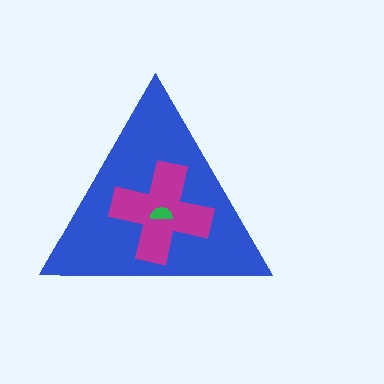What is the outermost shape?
The blue triangle.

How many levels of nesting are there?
3.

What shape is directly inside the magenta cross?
The green semicircle.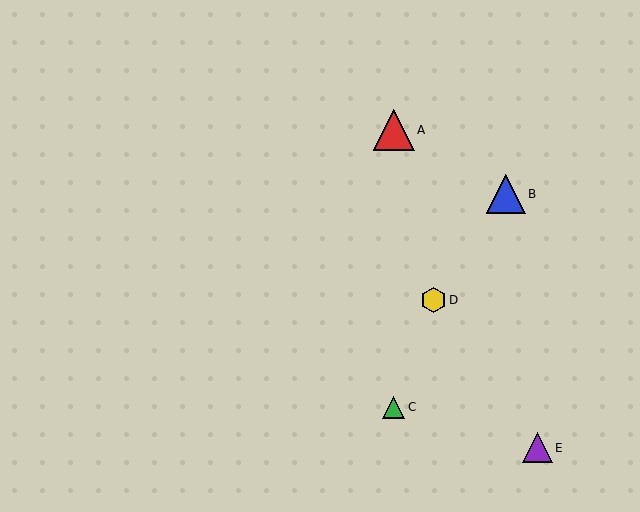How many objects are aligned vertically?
2 objects (A, C) are aligned vertically.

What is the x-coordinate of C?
Object C is at x≈394.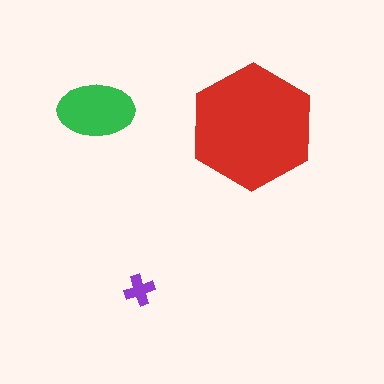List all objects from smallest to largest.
The purple cross, the green ellipse, the red hexagon.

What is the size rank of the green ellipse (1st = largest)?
2nd.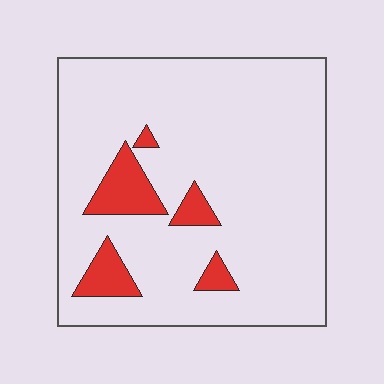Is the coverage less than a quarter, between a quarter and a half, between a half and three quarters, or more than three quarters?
Less than a quarter.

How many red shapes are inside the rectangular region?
5.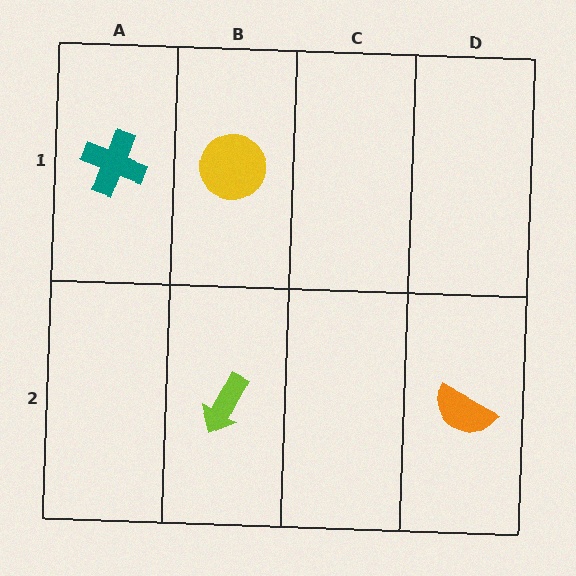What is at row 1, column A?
A teal cross.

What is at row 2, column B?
A lime arrow.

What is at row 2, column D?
An orange semicircle.